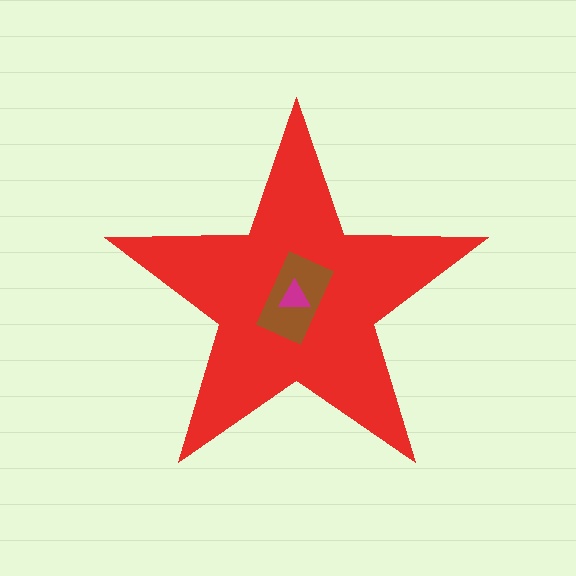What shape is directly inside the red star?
The brown rectangle.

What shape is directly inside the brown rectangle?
The magenta triangle.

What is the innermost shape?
The magenta triangle.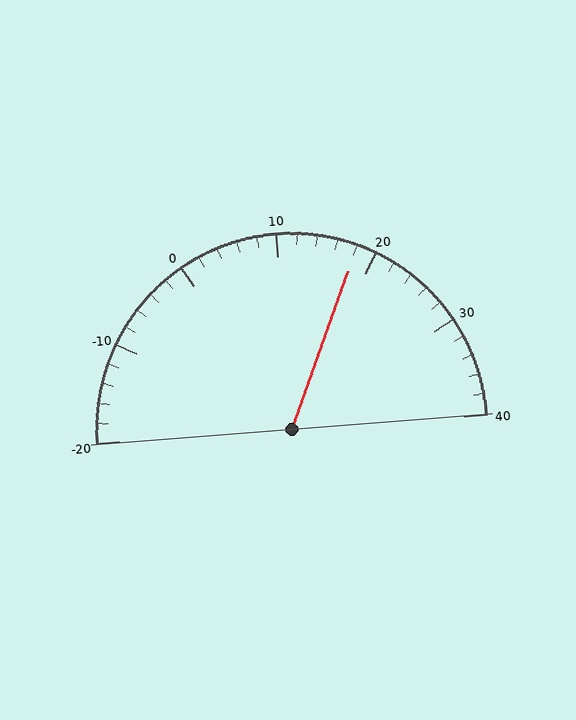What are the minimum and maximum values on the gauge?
The gauge ranges from -20 to 40.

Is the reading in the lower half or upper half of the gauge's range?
The reading is in the upper half of the range (-20 to 40).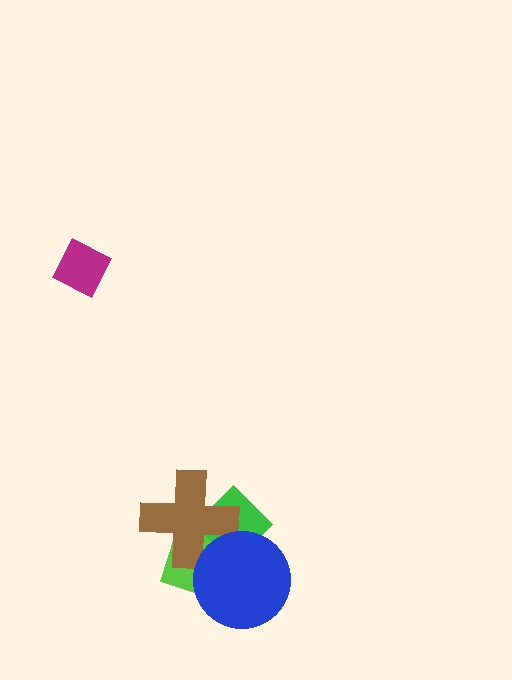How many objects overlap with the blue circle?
3 objects overlap with the blue circle.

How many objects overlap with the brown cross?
3 objects overlap with the brown cross.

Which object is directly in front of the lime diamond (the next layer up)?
The green diamond is directly in front of the lime diamond.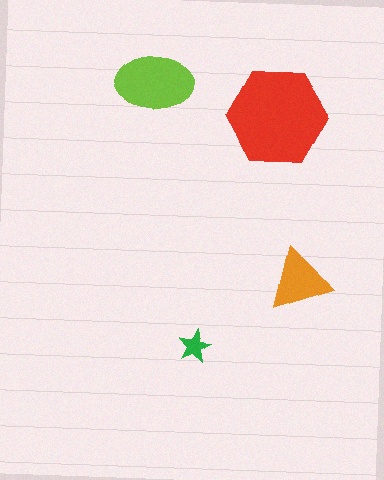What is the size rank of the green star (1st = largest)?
4th.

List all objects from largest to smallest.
The red hexagon, the lime ellipse, the orange triangle, the green star.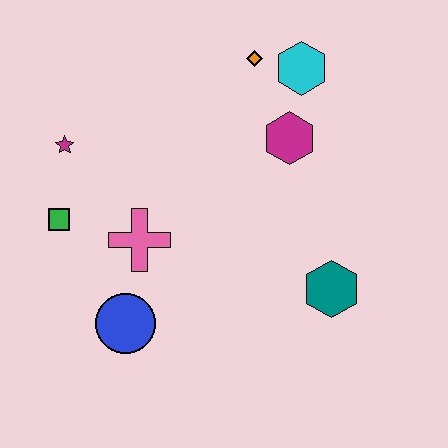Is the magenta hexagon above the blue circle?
Yes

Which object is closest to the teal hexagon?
The magenta hexagon is closest to the teal hexagon.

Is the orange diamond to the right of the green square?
Yes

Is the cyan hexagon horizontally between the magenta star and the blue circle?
No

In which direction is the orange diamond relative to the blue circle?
The orange diamond is above the blue circle.